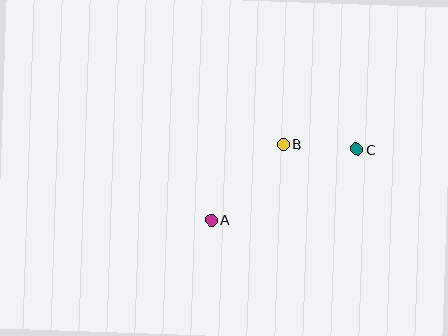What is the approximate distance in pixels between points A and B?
The distance between A and B is approximately 105 pixels.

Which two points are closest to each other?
Points B and C are closest to each other.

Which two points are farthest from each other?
Points A and C are farthest from each other.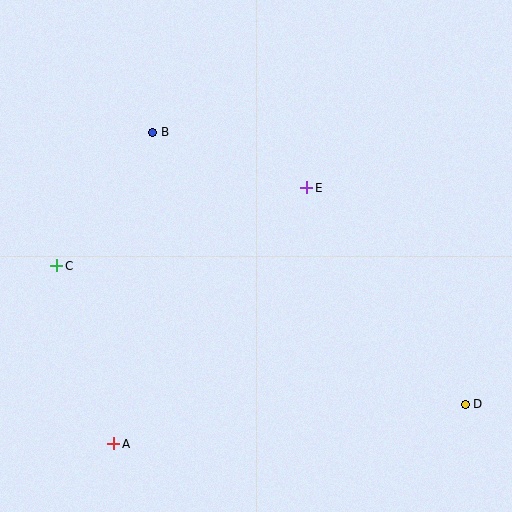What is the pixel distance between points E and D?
The distance between E and D is 269 pixels.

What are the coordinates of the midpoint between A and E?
The midpoint between A and E is at (210, 316).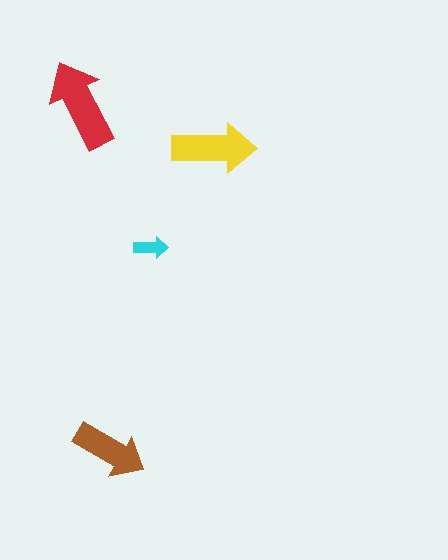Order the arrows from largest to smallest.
the red one, the yellow one, the brown one, the cyan one.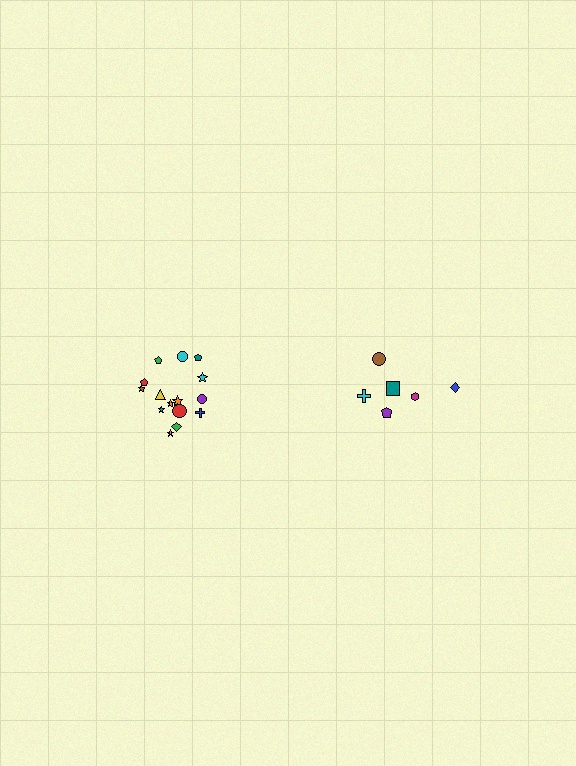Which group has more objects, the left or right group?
The left group.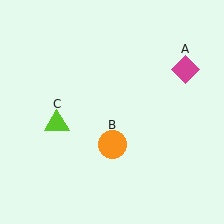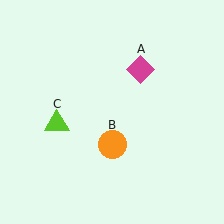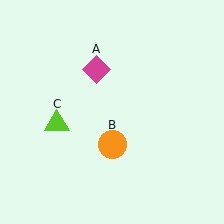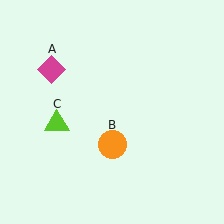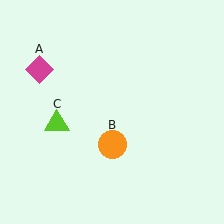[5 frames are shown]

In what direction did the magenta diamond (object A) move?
The magenta diamond (object A) moved left.